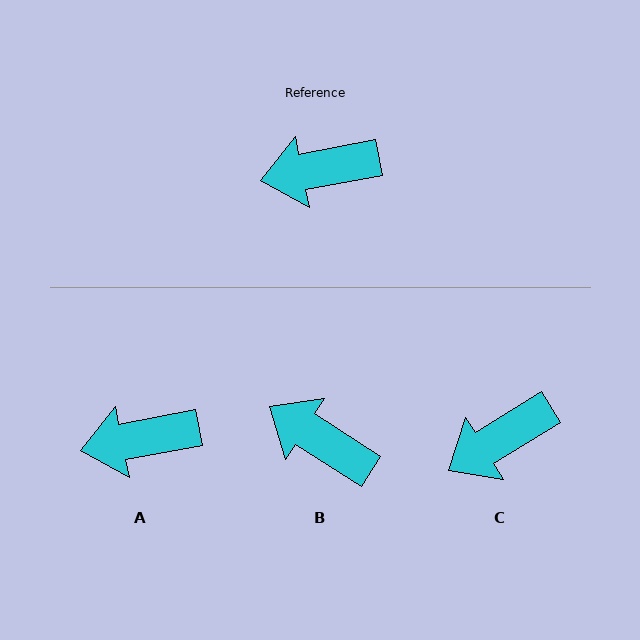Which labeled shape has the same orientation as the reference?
A.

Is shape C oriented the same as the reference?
No, it is off by about 20 degrees.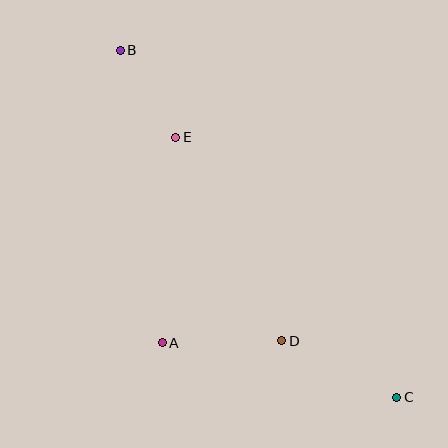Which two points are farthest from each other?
Points B and C are farthest from each other.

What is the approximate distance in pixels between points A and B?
The distance between A and B is approximately 295 pixels.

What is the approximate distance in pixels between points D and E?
The distance between D and E is approximately 229 pixels.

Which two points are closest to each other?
Points B and E are closest to each other.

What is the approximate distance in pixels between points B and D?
The distance between B and D is approximately 332 pixels.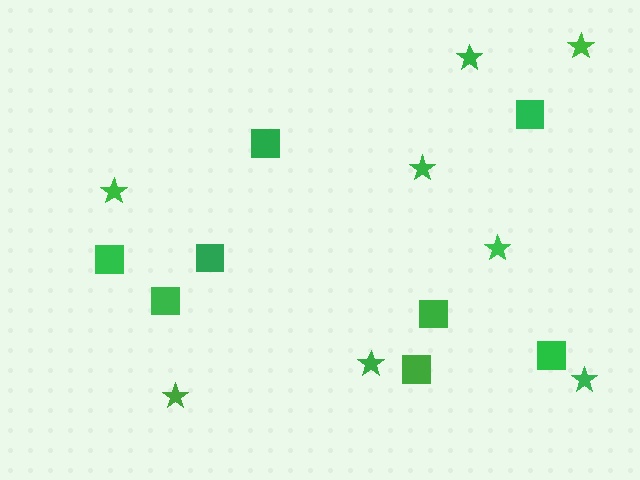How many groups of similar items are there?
There are 2 groups: one group of squares (8) and one group of stars (8).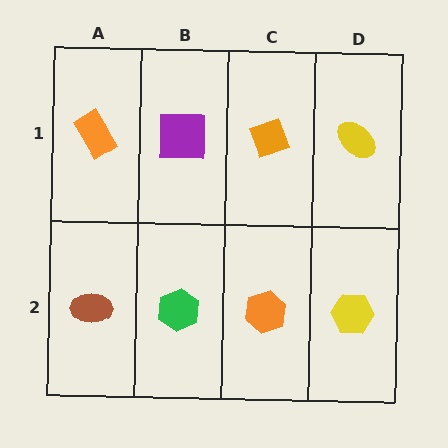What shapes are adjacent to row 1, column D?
A yellow hexagon (row 2, column D), an orange diamond (row 1, column C).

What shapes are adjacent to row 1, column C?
An orange hexagon (row 2, column C), a purple square (row 1, column B), a yellow ellipse (row 1, column D).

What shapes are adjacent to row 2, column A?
An orange rectangle (row 1, column A), a green hexagon (row 2, column B).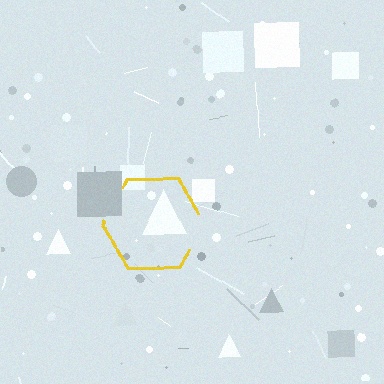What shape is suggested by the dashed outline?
The dashed outline suggests a hexagon.